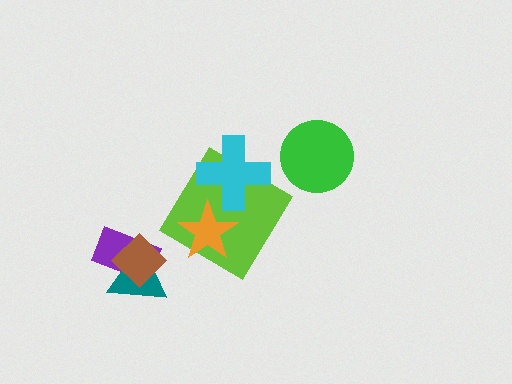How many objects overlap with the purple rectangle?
2 objects overlap with the purple rectangle.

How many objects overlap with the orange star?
1 object overlaps with the orange star.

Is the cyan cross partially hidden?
No, no other shape covers it.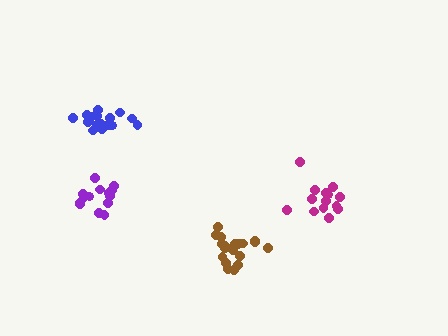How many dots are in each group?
Group 1: 14 dots, Group 2: 18 dots, Group 3: 20 dots, Group 4: 15 dots (67 total).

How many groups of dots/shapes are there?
There are 4 groups.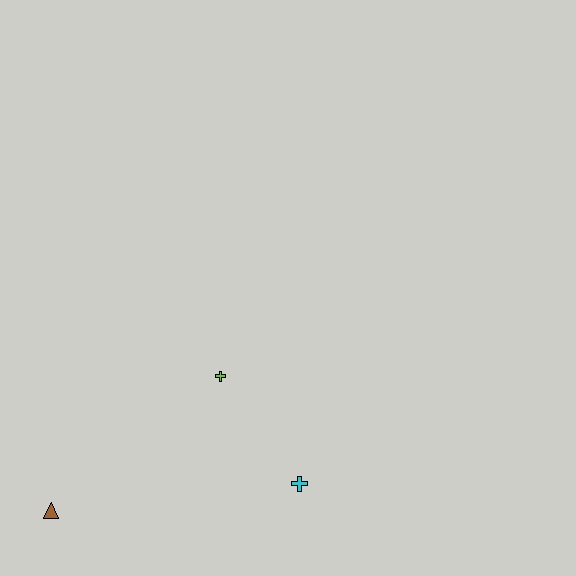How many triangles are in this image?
There is 1 triangle.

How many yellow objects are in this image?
There are no yellow objects.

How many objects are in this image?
There are 3 objects.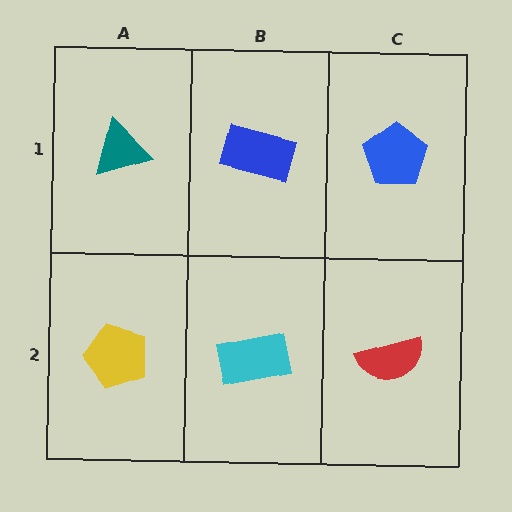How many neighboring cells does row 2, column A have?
2.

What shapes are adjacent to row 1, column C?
A red semicircle (row 2, column C), a blue rectangle (row 1, column B).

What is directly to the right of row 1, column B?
A blue pentagon.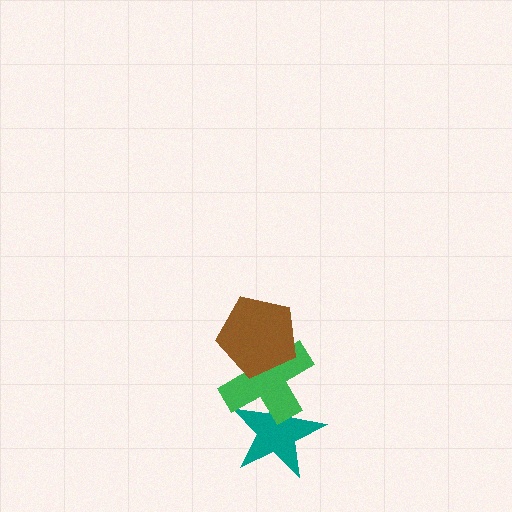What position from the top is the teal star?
The teal star is 3rd from the top.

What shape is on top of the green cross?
The brown pentagon is on top of the green cross.